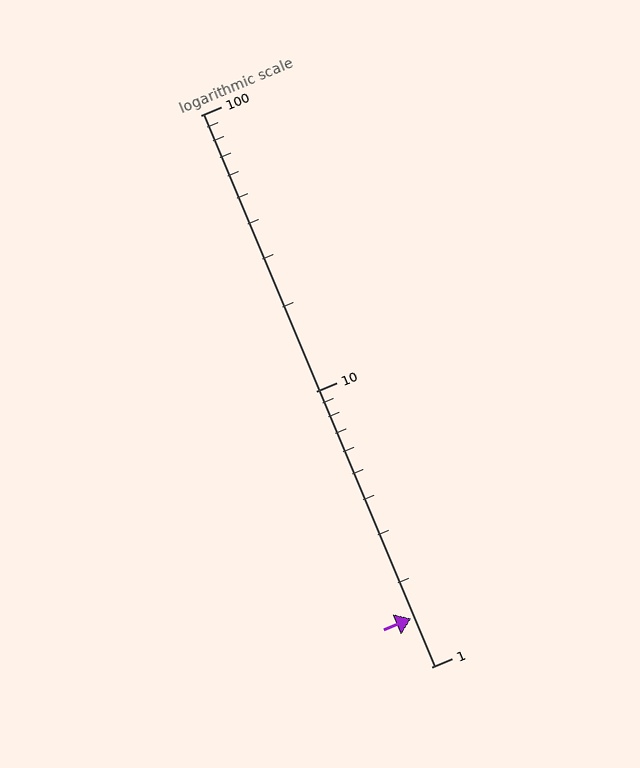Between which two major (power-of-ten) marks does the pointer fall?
The pointer is between 1 and 10.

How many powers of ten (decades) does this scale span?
The scale spans 2 decades, from 1 to 100.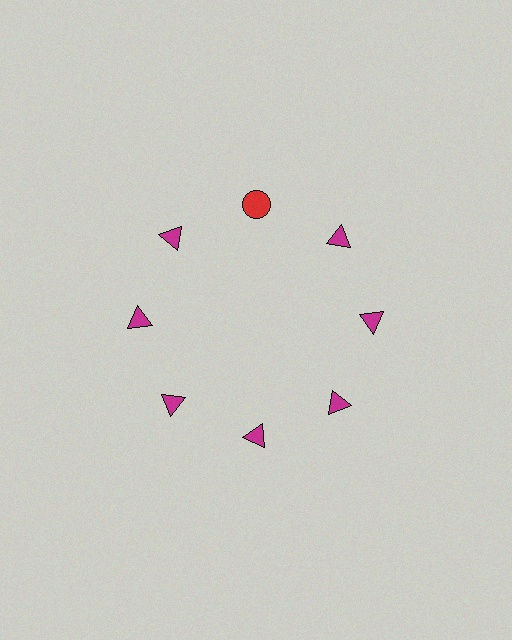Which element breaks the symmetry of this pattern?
The red circle at roughly the 12 o'clock position breaks the symmetry. All other shapes are magenta triangles.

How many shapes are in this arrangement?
There are 8 shapes arranged in a ring pattern.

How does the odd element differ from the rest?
It differs in both color (red instead of magenta) and shape (circle instead of triangle).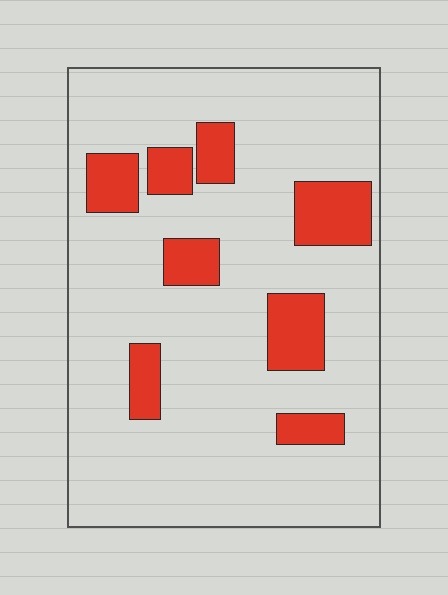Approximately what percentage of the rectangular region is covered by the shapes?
Approximately 15%.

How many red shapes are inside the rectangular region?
8.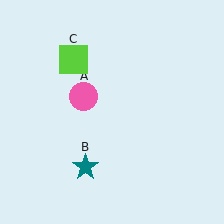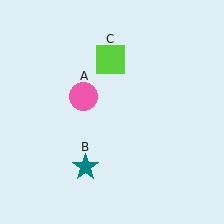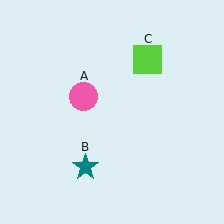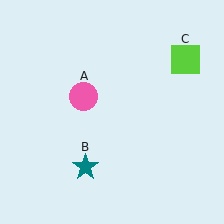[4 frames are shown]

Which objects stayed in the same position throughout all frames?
Pink circle (object A) and teal star (object B) remained stationary.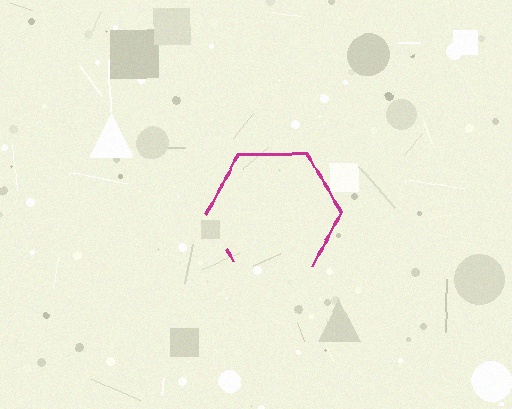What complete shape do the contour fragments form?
The contour fragments form a hexagon.